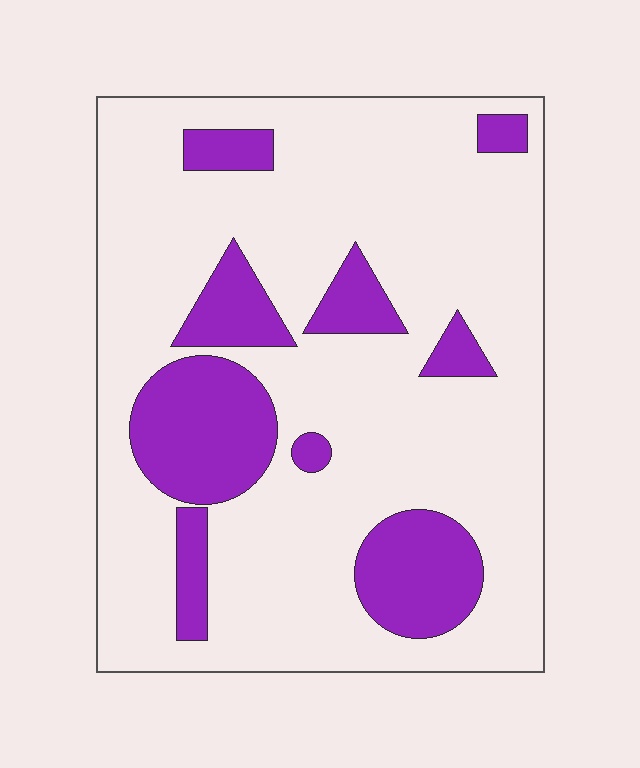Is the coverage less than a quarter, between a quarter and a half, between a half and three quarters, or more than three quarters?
Less than a quarter.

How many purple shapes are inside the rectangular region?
9.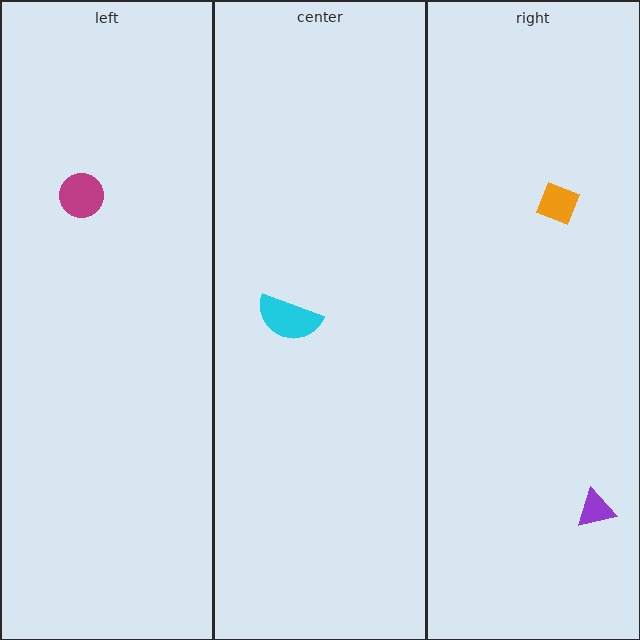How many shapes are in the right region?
2.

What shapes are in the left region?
The magenta circle.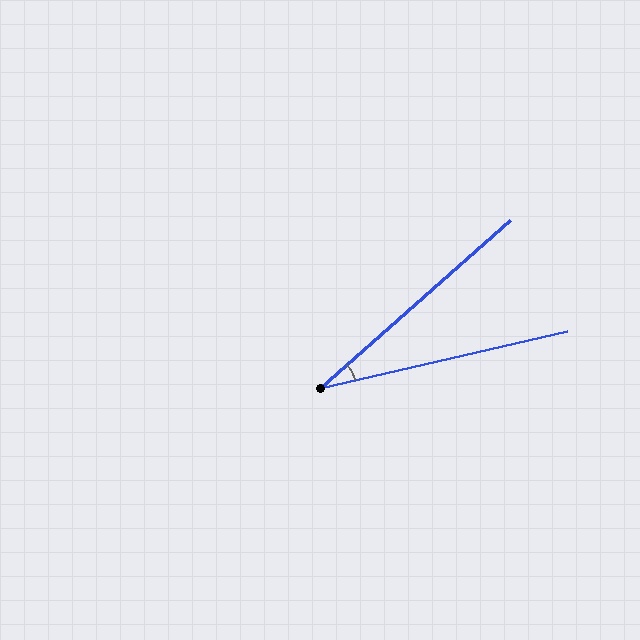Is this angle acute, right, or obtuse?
It is acute.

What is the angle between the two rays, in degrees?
Approximately 28 degrees.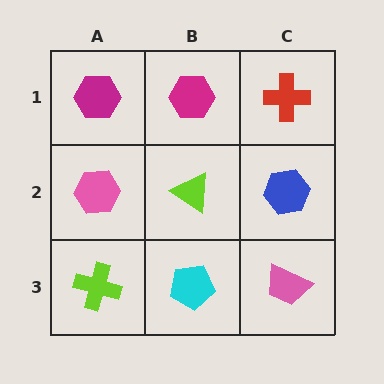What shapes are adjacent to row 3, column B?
A lime triangle (row 2, column B), a lime cross (row 3, column A), a pink trapezoid (row 3, column C).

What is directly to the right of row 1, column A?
A magenta hexagon.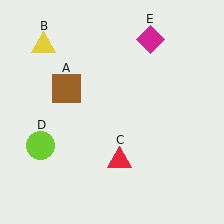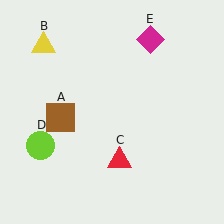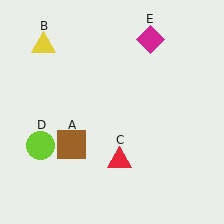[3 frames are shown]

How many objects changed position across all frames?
1 object changed position: brown square (object A).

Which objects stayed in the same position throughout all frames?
Yellow triangle (object B) and red triangle (object C) and lime circle (object D) and magenta diamond (object E) remained stationary.